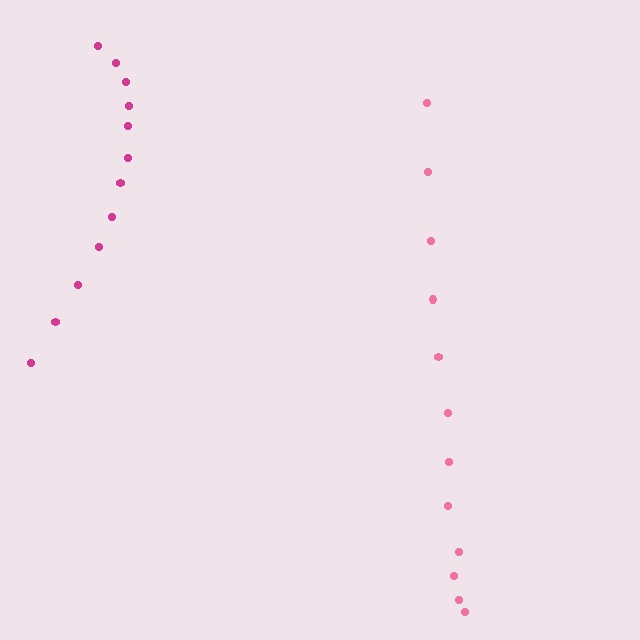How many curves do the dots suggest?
There are 2 distinct paths.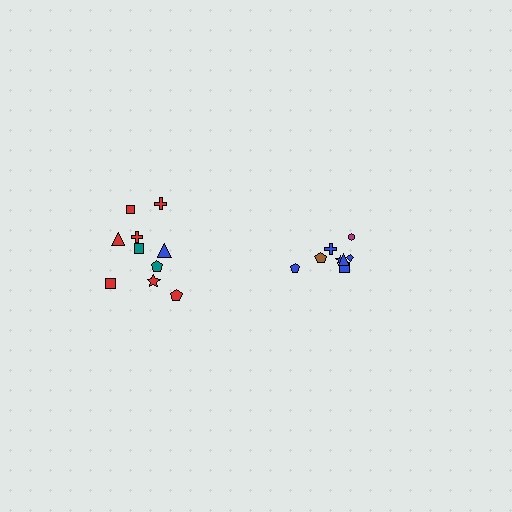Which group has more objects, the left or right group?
The left group.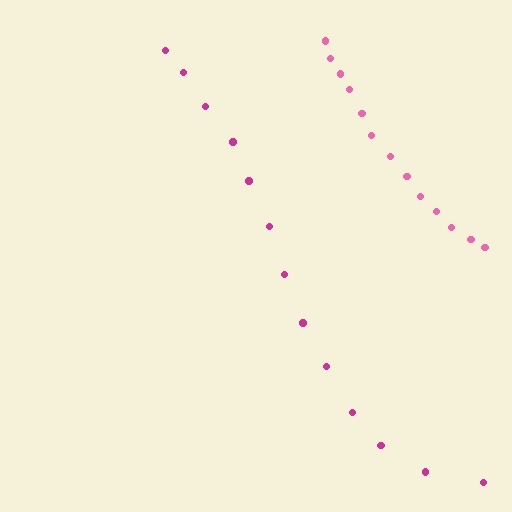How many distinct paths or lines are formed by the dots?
There are 2 distinct paths.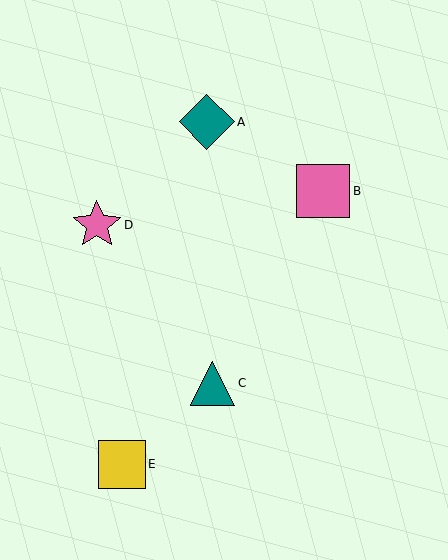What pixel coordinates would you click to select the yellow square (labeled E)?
Click at (122, 464) to select the yellow square E.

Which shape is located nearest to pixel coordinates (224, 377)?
The teal triangle (labeled C) at (213, 383) is nearest to that location.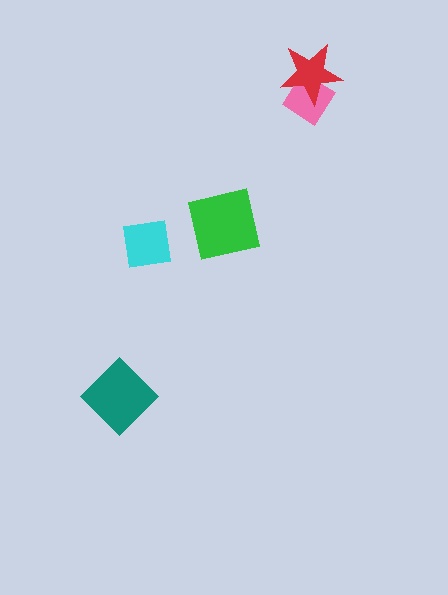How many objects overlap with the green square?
0 objects overlap with the green square.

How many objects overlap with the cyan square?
0 objects overlap with the cyan square.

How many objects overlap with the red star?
1 object overlaps with the red star.